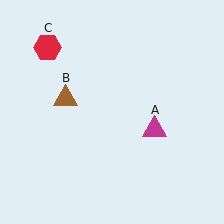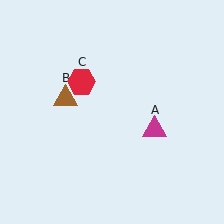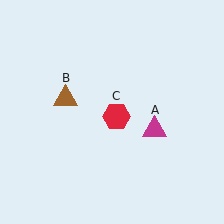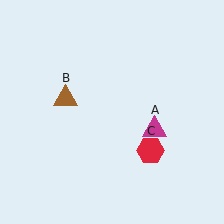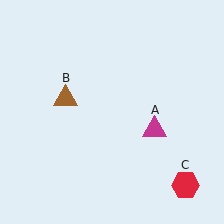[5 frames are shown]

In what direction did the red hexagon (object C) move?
The red hexagon (object C) moved down and to the right.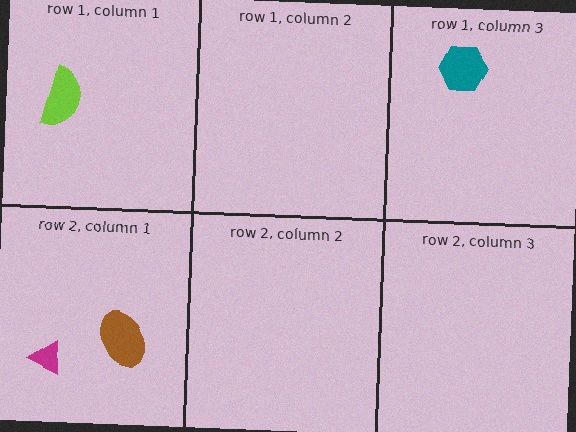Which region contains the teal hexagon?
The row 1, column 3 region.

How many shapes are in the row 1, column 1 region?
1.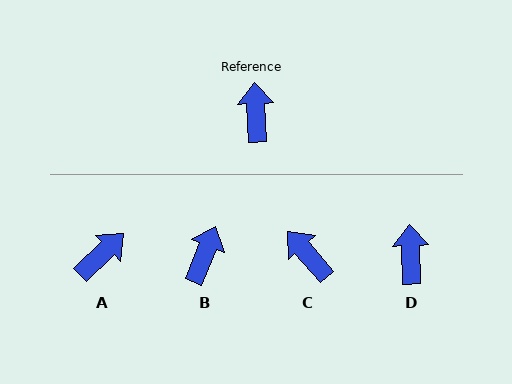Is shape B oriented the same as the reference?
No, it is off by about 24 degrees.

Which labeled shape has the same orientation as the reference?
D.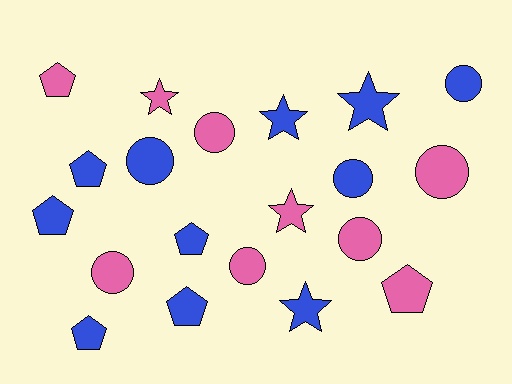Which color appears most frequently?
Blue, with 11 objects.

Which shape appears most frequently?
Circle, with 8 objects.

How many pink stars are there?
There are 2 pink stars.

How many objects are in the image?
There are 20 objects.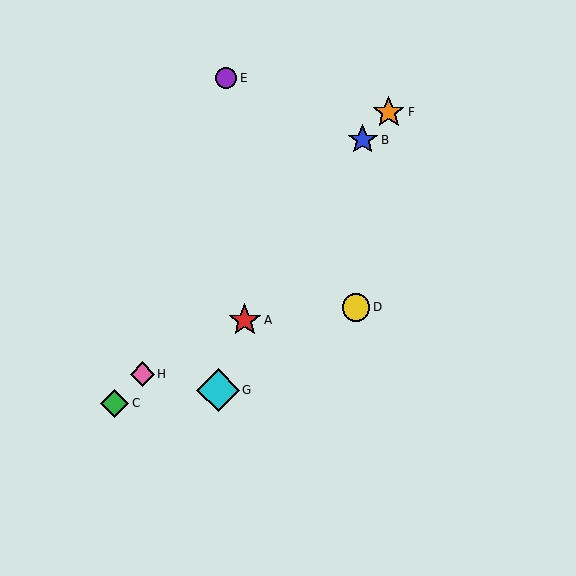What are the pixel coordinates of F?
Object F is at (389, 112).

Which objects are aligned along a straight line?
Objects B, C, F, H are aligned along a straight line.